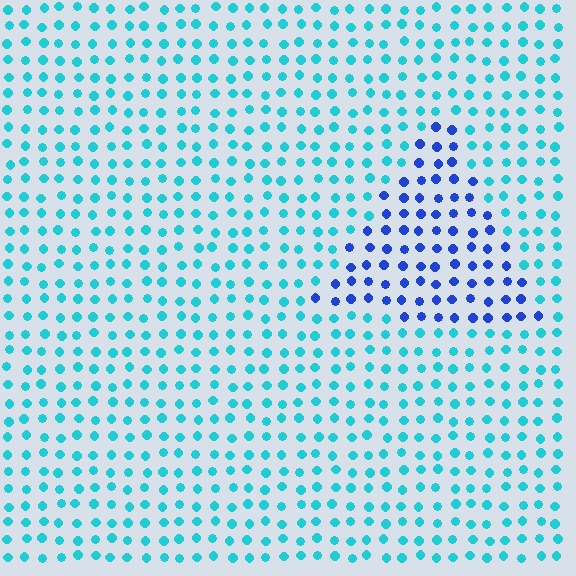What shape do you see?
I see a triangle.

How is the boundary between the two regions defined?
The boundary is defined purely by a slight shift in hue (about 46 degrees). Spacing, size, and orientation are identical on both sides.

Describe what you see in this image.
The image is filled with small cyan elements in a uniform arrangement. A triangle-shaped region is visible where the elements are tinted to a slightly different hue, forming a subtle color boundary.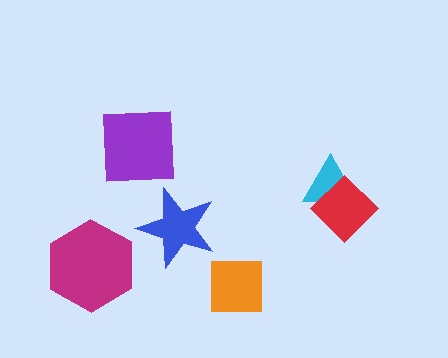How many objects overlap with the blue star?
0 objects overlap with the blue star.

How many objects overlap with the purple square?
0 objects overlap with the purple square.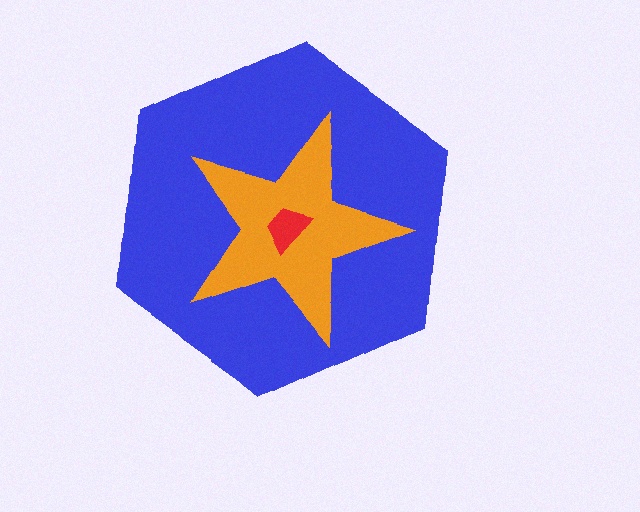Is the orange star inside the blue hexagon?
Yes.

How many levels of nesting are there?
3.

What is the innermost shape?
The red trapezoid.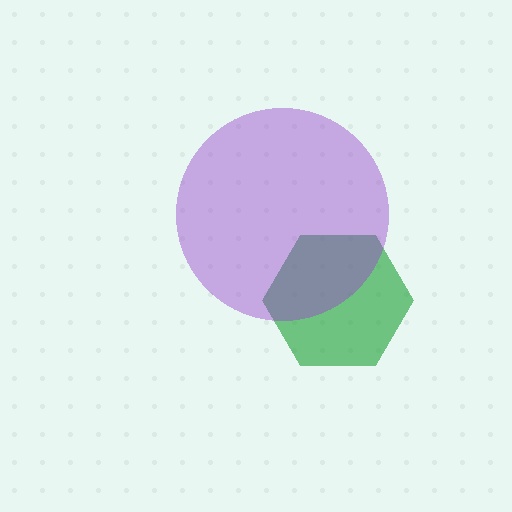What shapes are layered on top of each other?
The layered shapes are: a green hexagon, a purple circle.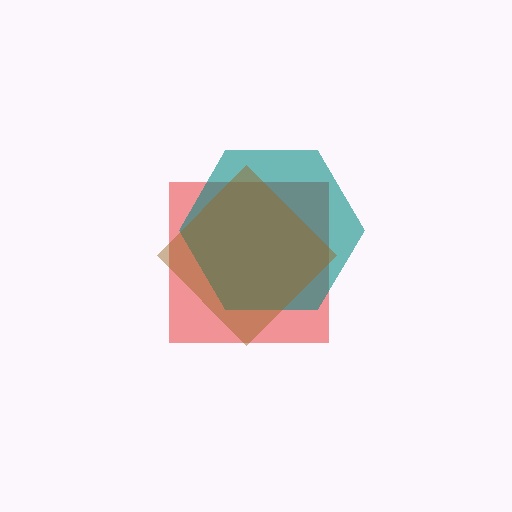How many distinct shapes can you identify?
There are 3 distinct shapes: a red square, a teal hexagon, a brown diamond.